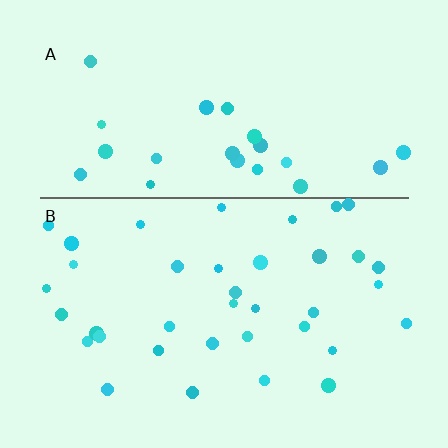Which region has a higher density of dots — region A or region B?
B (the bottom).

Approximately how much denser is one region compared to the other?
Approximately 1.5× — region B over region A.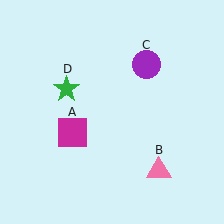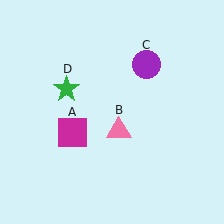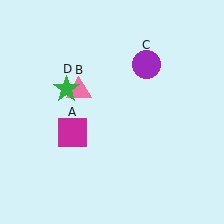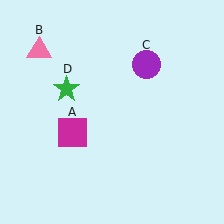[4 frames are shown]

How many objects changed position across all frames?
1 object changed position: pink triangle (object B).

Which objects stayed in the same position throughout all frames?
Magenta square (object A) and purple circle (object C) and green star (object D) remained stationary.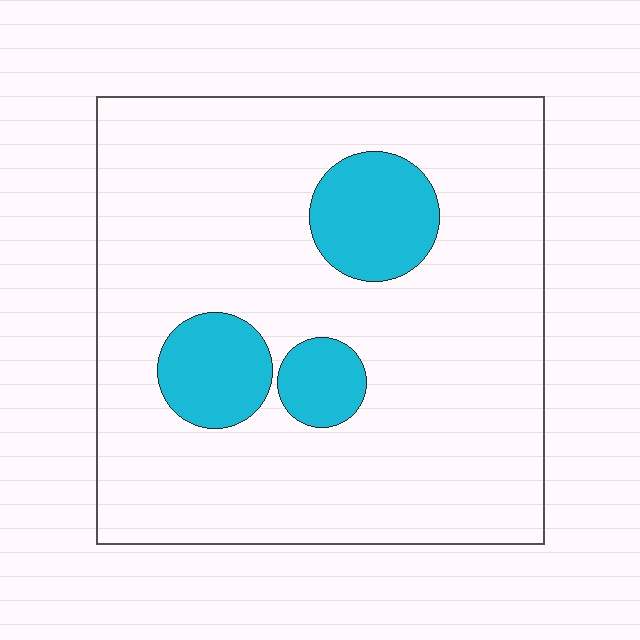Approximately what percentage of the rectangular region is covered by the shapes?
Approximately 15%.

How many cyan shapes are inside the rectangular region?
3.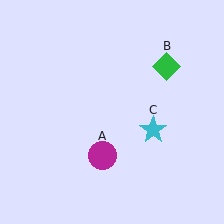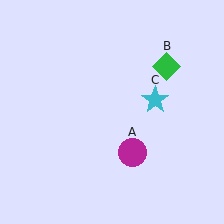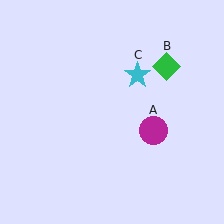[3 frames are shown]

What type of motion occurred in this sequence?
The magenta circle (object A), cyan star (object C) rotated counterclockwise around the center of the scene.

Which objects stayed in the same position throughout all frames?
Green diamond (object B) remained stationary.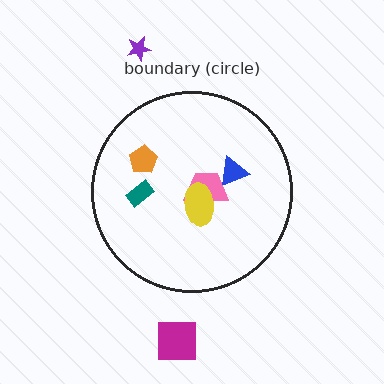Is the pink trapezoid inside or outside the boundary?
Inside.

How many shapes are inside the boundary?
5 inside, 2 outside.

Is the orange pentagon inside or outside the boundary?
Inside.